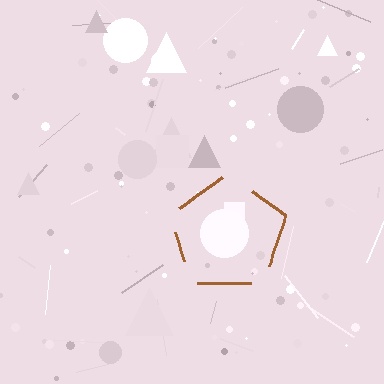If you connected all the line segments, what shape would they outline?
They would outline a pentagon.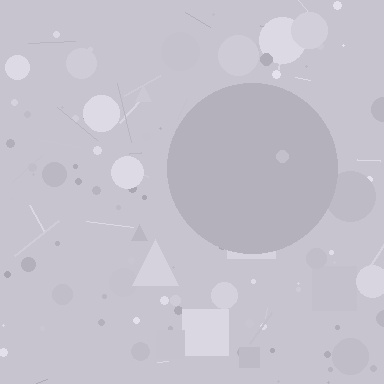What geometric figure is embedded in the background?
A circle is embedded in the background.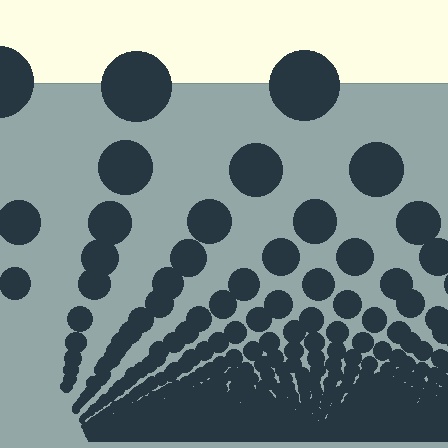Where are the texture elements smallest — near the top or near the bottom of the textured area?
Near the bottom.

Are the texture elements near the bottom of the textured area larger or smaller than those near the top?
Smaller. The gradient is inverted — elements near the bottom are smaller and denser.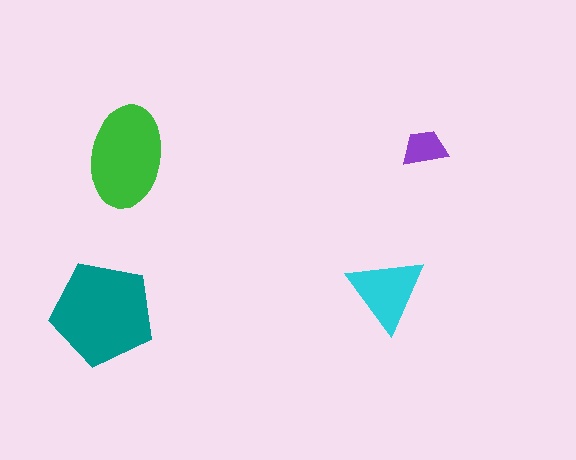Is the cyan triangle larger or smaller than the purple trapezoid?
Larger.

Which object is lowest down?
The teal pentagon is bottommost.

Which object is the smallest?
The purple trapezoid.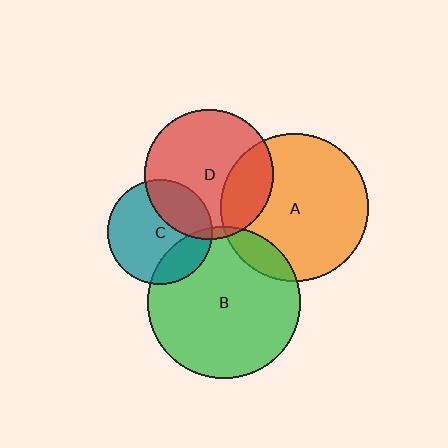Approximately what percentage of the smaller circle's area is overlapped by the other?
Approximately 20%.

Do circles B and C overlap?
Yes.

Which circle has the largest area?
Circle B (green).